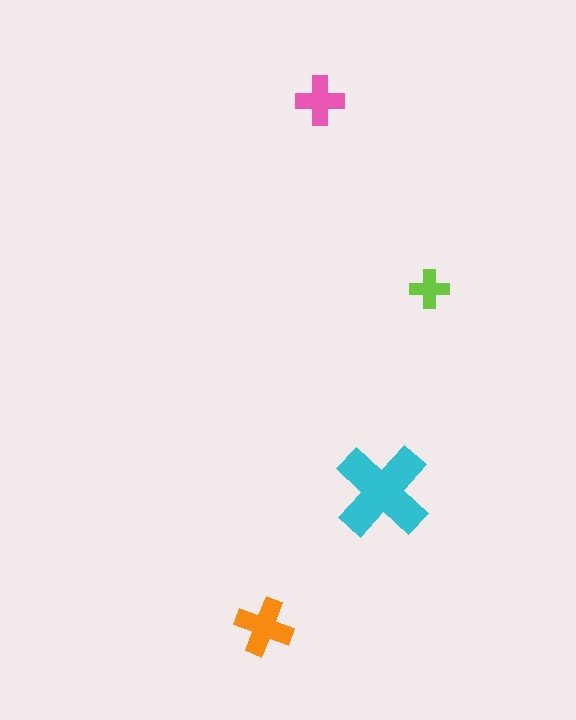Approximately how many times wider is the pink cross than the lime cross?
About 1.5 times wider.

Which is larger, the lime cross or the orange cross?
The orange one.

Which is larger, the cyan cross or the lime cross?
The cyan one.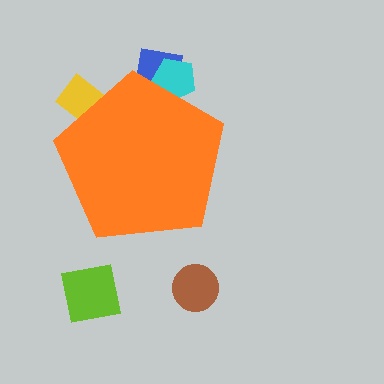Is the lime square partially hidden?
No, the lime square is fully visible.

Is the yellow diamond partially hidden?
Yes, the yellow diamond is partially hidden behind the orange pentagon.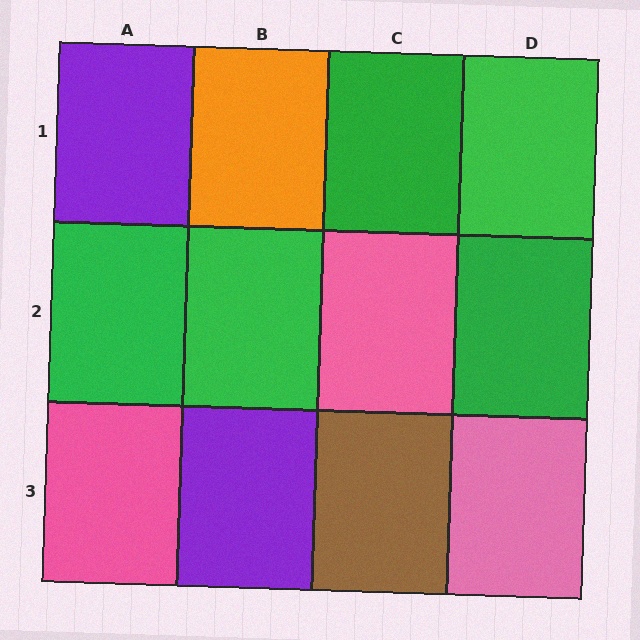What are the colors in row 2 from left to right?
Green, green, pink, green.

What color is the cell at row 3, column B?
Purple.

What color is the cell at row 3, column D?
Pink.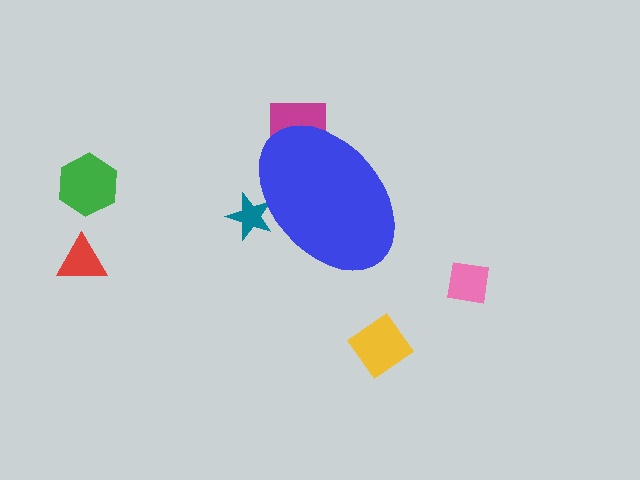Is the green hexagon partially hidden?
No, the green hexagon is fully visible.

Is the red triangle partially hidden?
No, the red triangle is fully visible.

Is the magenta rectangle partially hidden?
Yes, the magenta rectangle is partially hidden behind the blue ellipse.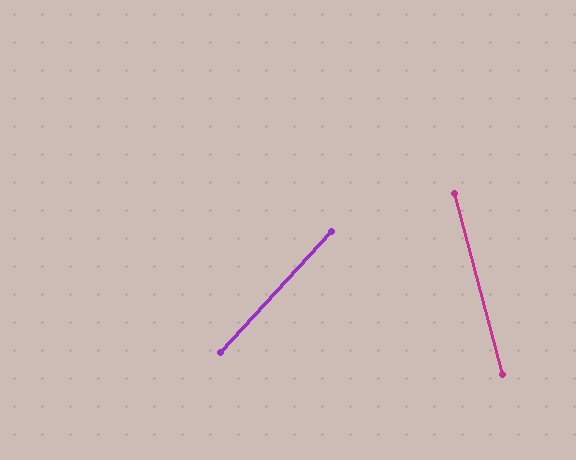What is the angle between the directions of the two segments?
Approximately 58 degrees.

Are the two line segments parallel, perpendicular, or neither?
Neither parallel nor perpendicular — they differ by about 58°.